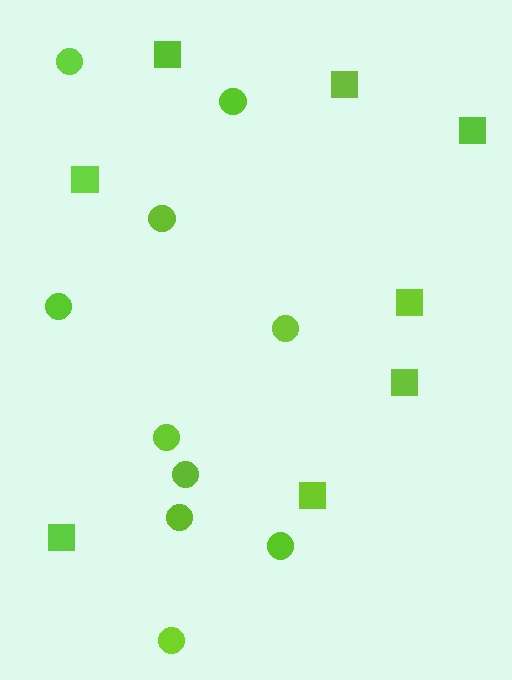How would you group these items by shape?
There are 2 groups: one group of circles (10) and one group of squares (8).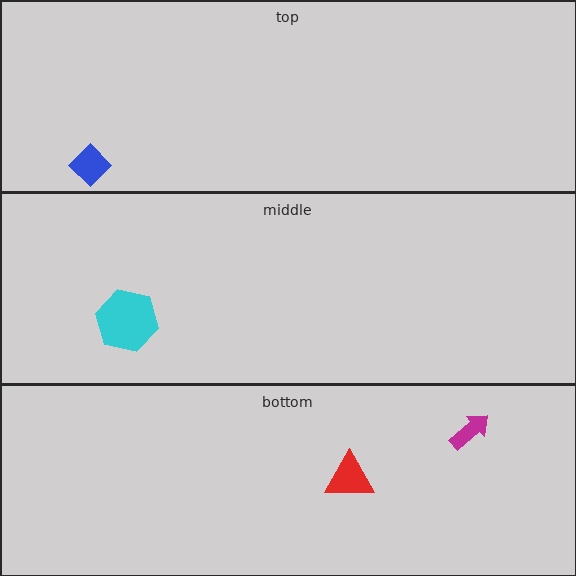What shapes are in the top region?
The blue diamond.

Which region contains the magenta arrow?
The bottom region.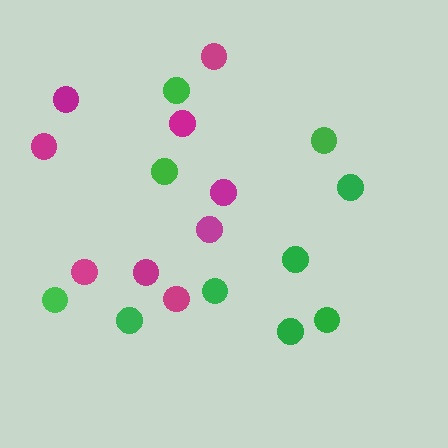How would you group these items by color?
There are 2 groups: one group of magenta circles (9) and one group of green circles (10).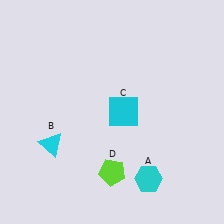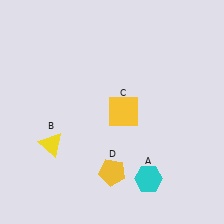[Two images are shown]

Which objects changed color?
B changed from cyan to yellow. C changed from cyan to yellow. D changed from lime to yellow.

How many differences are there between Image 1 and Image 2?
There are 3 differences between the two images.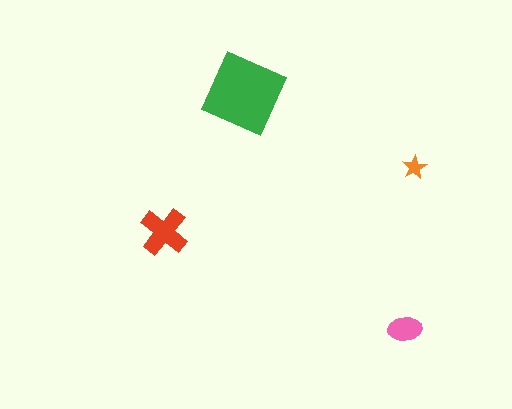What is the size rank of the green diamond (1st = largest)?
1st.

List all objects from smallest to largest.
The orange star, the pink ellipse, the red cross, the green diamond.